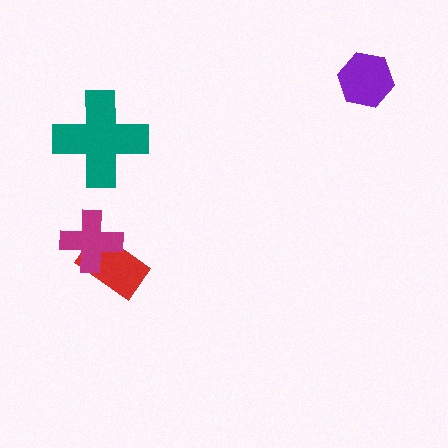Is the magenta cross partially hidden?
No, no other shape covers it.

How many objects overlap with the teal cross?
0 objects overlap with the teal cross.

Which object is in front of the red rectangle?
The magenta cross is in front of the red rectangle.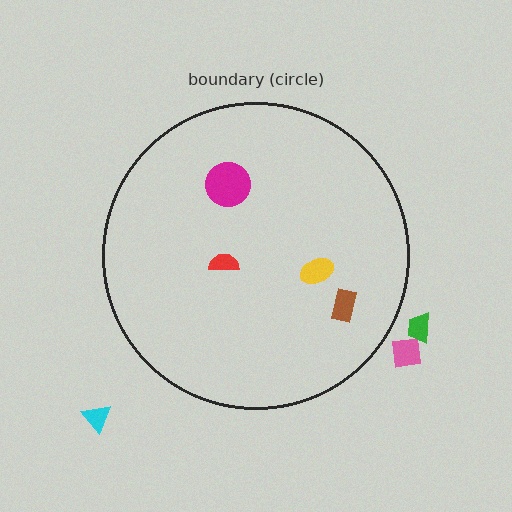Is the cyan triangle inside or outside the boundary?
Outside.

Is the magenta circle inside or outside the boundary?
Inside.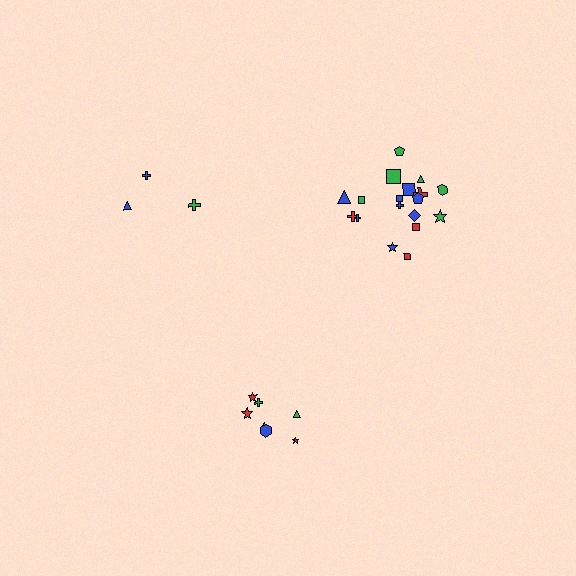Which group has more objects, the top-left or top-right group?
The top-right group.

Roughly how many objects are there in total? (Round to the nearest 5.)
Roughly 30 objects in total.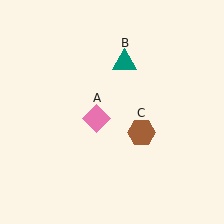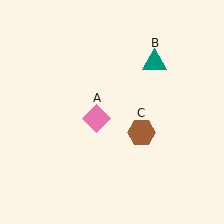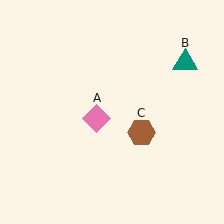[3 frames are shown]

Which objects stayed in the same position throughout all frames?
Pink diamond (object A) and brown hexagon (object C) remained stationary.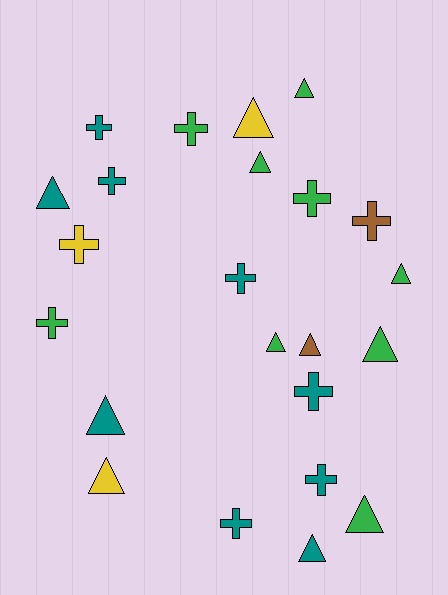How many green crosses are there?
There are 3 green crosses.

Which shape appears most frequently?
Triangle, with 12 objects.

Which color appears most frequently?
Teal, with 9 objects.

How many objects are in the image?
There are 23 objects.